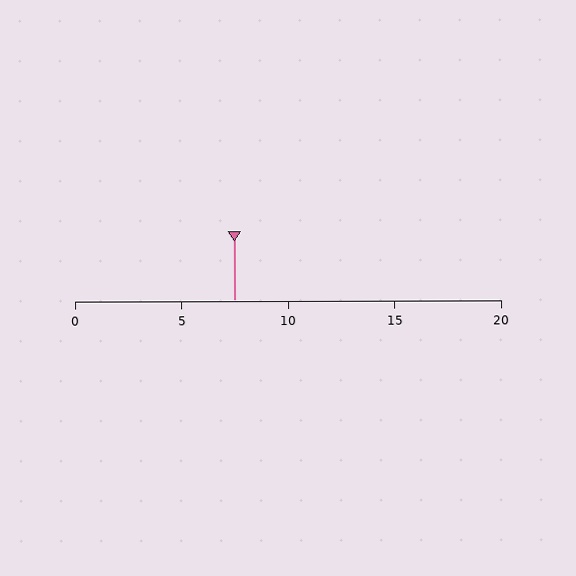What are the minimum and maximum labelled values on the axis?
The axis runs from 0 to 20.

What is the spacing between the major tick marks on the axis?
The major ticks are spaced 5 apart.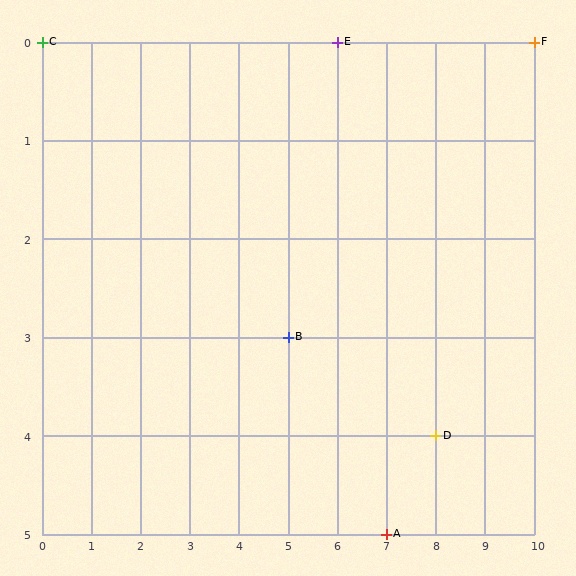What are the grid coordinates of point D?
Point D is at grid coordinates (8, 4).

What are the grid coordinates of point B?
Point B is at grid coordinates (5, 3).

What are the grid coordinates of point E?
Point E is at grid coordinates (6, 0).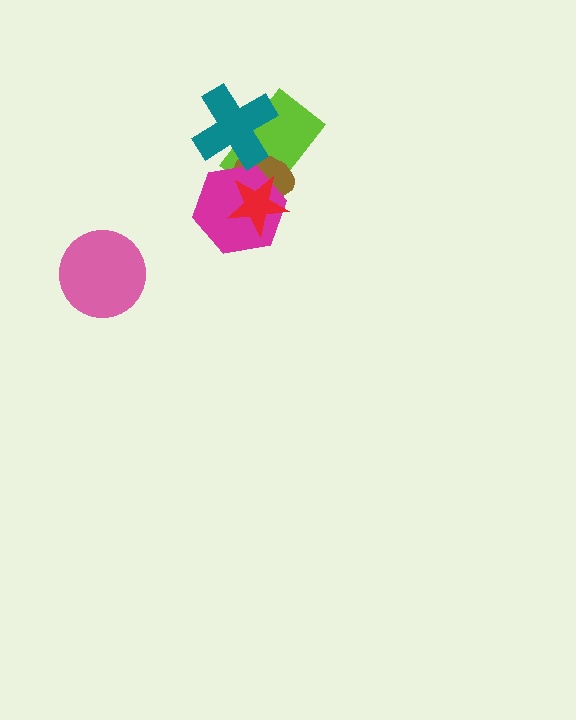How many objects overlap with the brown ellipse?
4 objects overlap with the brown ellipse.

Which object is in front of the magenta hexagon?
The red star is in front of the magenta hexagon.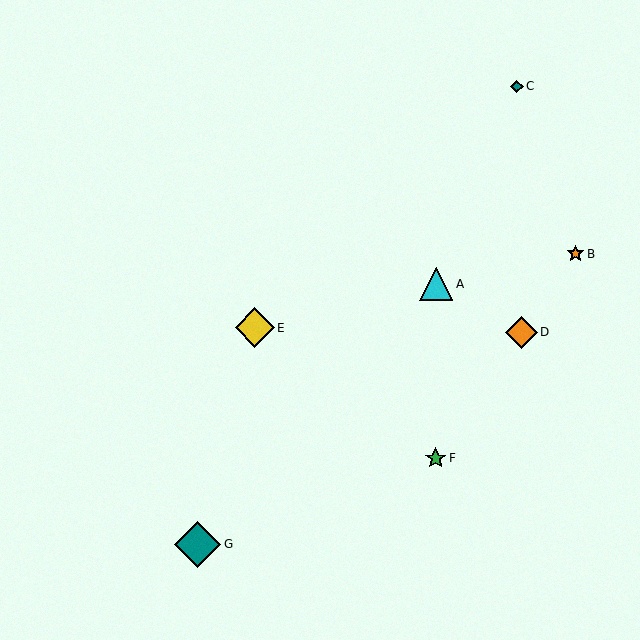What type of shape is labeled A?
Shape A is a cyan triangle.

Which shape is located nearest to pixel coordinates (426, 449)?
The green star (labeled F) at (436, 458) is nearest to that location.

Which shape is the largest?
The teal diamond (labeled G) is the largest.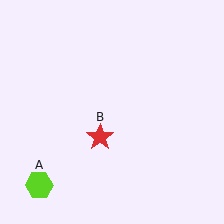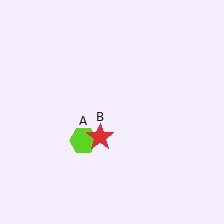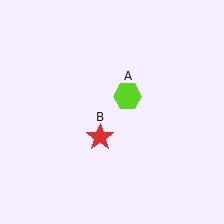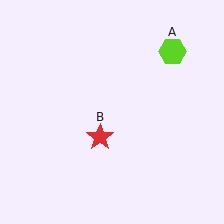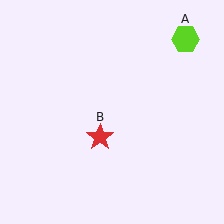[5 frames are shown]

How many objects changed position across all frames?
1 object changed position: lime hexagon (object A).